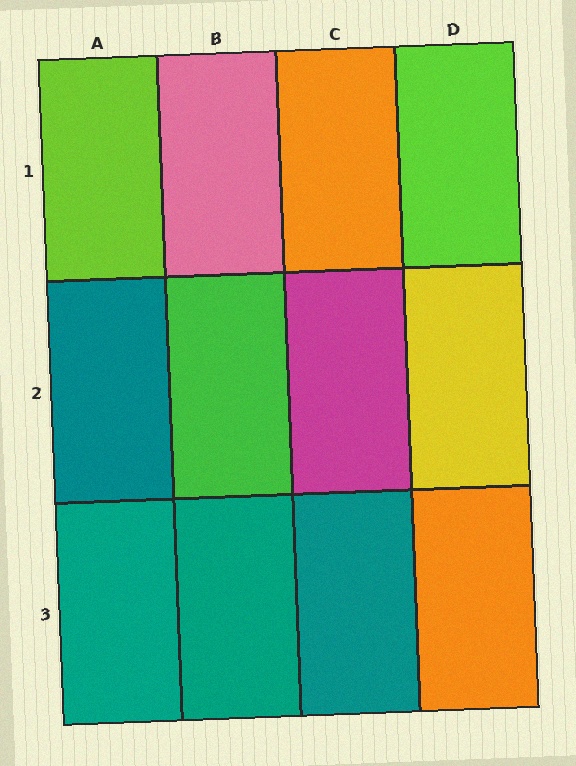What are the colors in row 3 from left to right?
Teal, teal, teal, orange.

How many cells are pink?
1 cell is pink.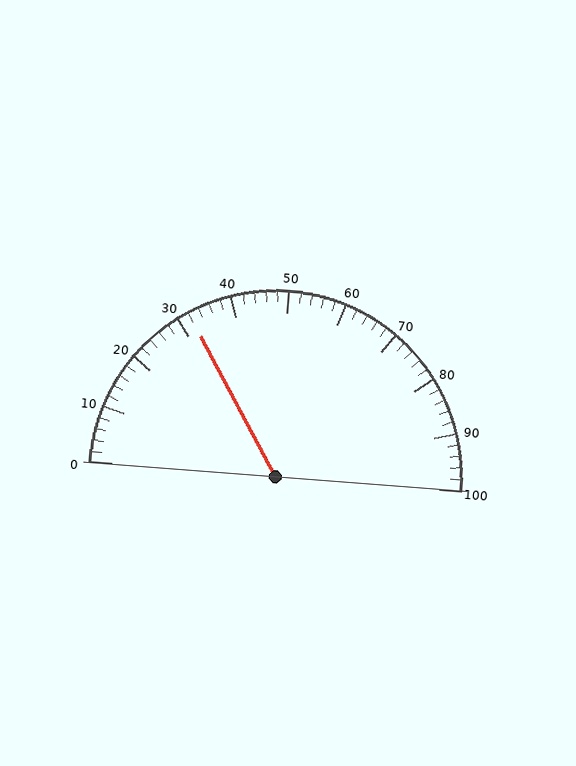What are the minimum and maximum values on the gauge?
The gauge ranges from 0 to 100.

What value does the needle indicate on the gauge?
The needle indicates approximately 32.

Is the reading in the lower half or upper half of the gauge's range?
The reading is in the lower half of the range (0 to 100).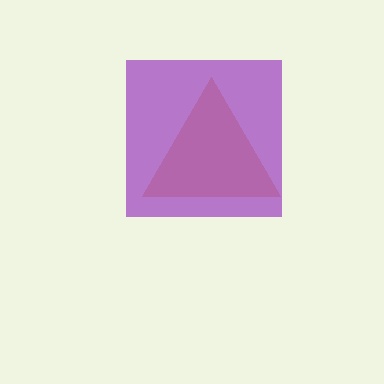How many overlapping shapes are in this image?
There are 2 overlapping shapes in the image.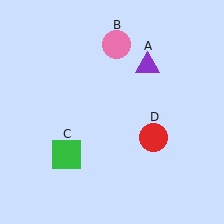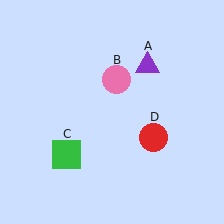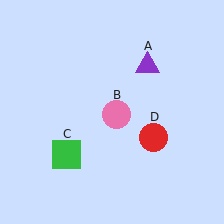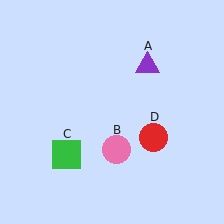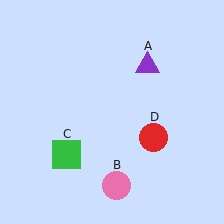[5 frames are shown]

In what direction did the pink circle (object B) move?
The pink circle (object B) moved down.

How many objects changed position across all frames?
1 object changed position: pink circle (object B).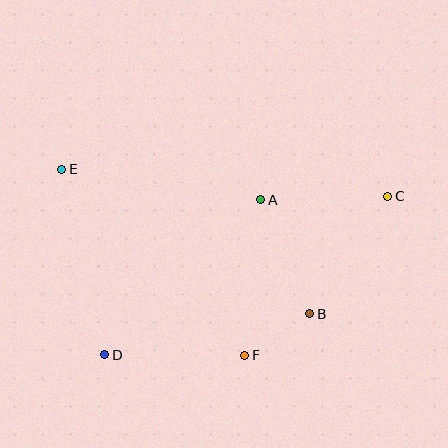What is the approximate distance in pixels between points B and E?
The distance between B and E is approximately 287 pixels.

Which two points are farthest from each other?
Points C and E are farthest from each other.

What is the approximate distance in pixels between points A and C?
The distance between A and C is approximately 127 pixels.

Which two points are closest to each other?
Points B and F are closest to each other.